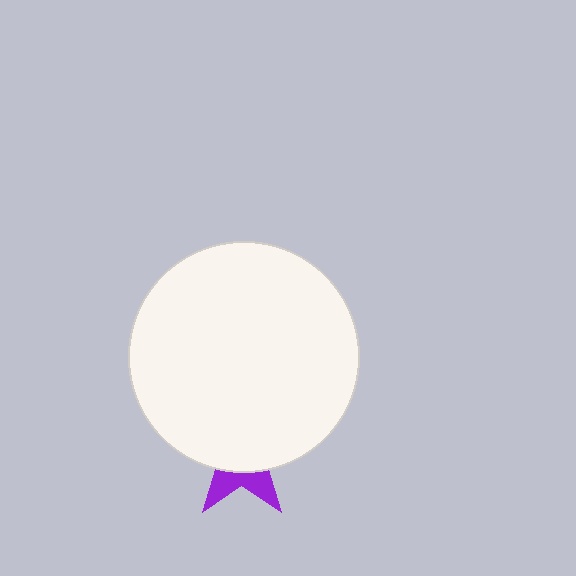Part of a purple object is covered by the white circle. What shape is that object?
It is a star.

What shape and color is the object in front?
The object in front is a white circle.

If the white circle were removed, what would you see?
You would see the complete purple star.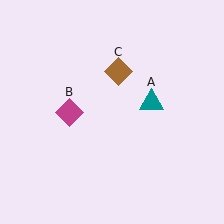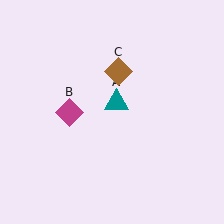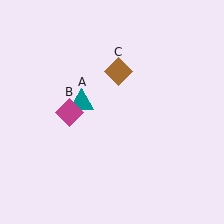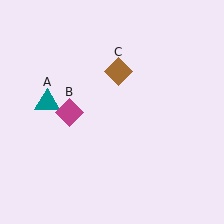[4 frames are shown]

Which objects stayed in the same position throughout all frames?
Magenta diamond (object B) and brown diamond (object C) remained stationary.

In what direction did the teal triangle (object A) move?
The teal triangle (object A) moved left.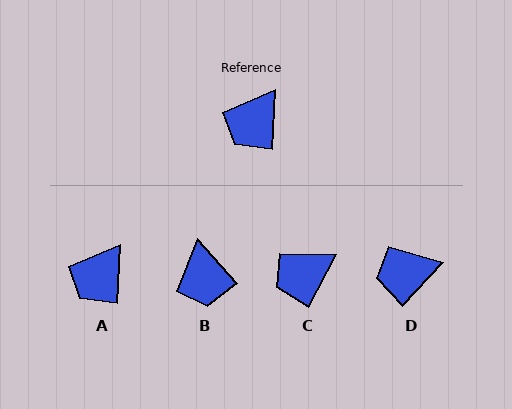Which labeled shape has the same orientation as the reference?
A.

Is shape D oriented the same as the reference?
No, it is off by about 40 degrees.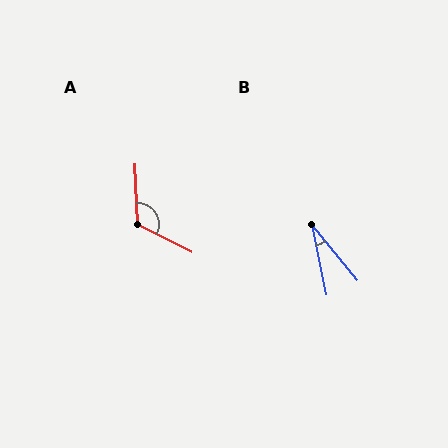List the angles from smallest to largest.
B (28°), A (119°).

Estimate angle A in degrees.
Approximately 119 degrees.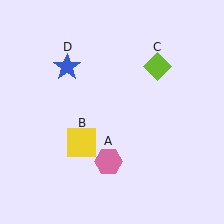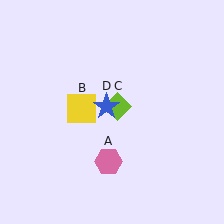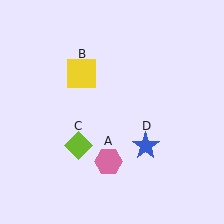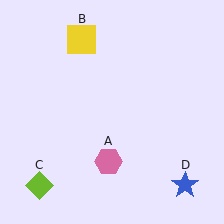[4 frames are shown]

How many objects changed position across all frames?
3 objects changed position: yellow square (object B), lime diamond (object C), blue star (object D).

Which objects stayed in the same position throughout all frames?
Pink hexagon (object A) remained stationary.